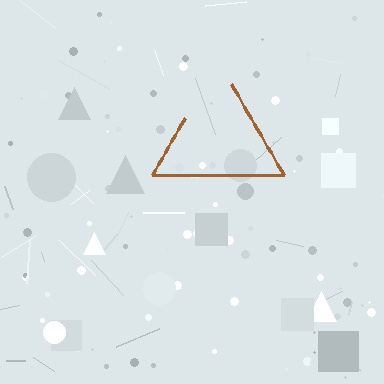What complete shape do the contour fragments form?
The contour fragments form a triangle.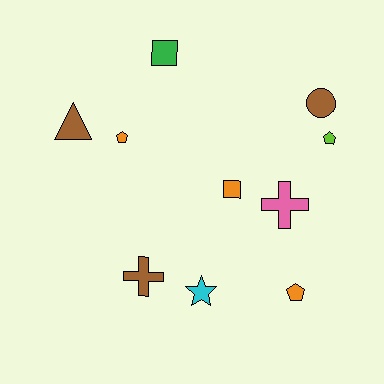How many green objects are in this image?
There is 1 green object.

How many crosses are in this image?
There are 2 crosses.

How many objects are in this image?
There are 10 objects.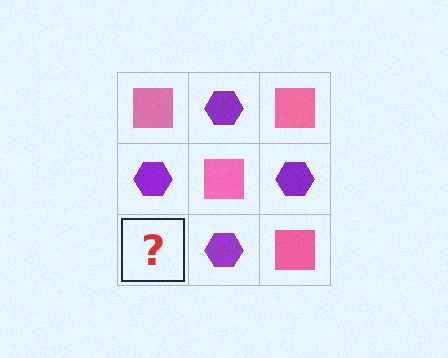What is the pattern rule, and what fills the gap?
The rule is that it alternates pink square and purple hexagon in a checkerboard pattern. The gap should be filled with a pink square.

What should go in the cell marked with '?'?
The missing cell should contain a pink square.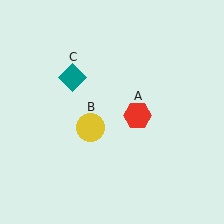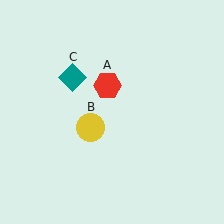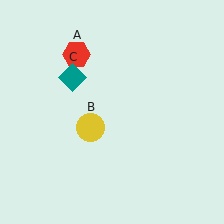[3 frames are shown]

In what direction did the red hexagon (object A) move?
The red hexagon (object A) moved up and to the left.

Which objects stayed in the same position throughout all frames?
Yellow circle (object B) and teal diamond (object C) remained stationary.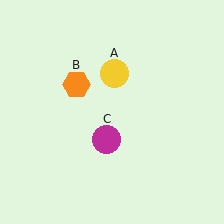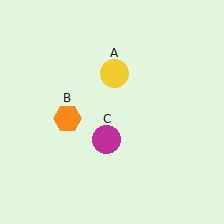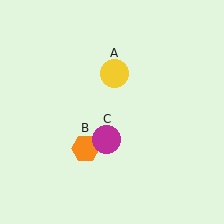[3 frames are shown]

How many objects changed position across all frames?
1 object changed position: orange hexagon (object B).